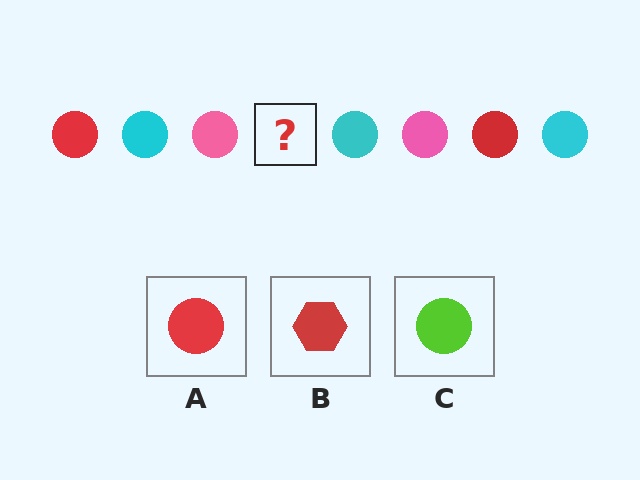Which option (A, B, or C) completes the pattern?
A.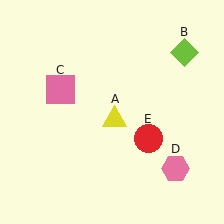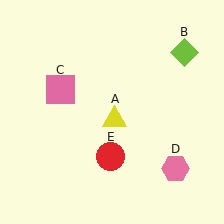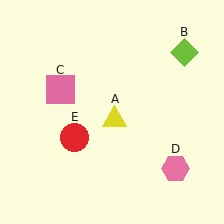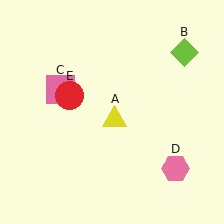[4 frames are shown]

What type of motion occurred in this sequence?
The red circle (object E) rotated clockwise around the center of the scene.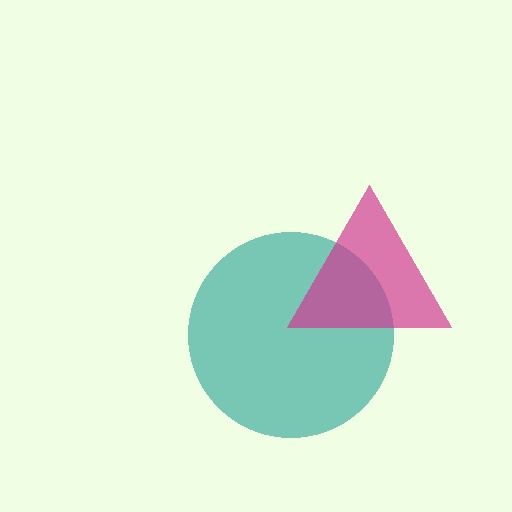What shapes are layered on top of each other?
The layered shapes are: a teal circle, a magenta triangle.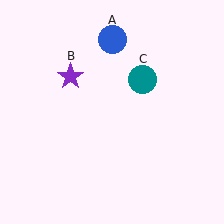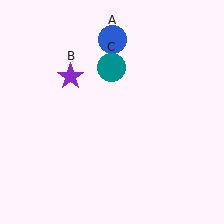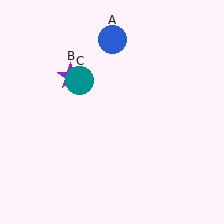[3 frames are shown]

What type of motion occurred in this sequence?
The teal circle (object C) rotated counterclockwise around the center of the scene.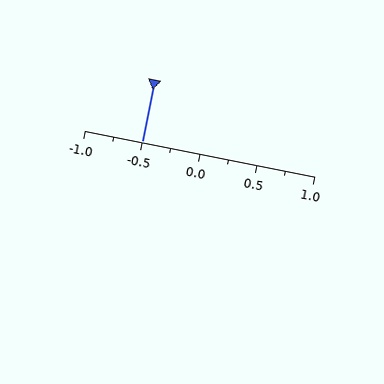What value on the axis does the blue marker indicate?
The marker indicates approximately -0.5.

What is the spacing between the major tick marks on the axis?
The major ticks are spaced 0.5 apart.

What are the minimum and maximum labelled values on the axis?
The axis runs from -1.0 to 1.0.